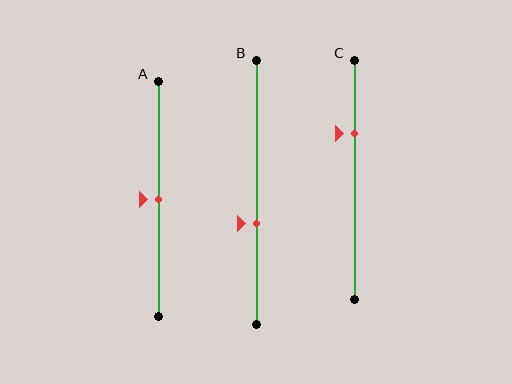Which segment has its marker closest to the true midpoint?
Segment A has its marker closest to the true midpoint.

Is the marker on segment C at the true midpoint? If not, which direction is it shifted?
No, the marker on segment C is shifted upward by about 19% of the segment length.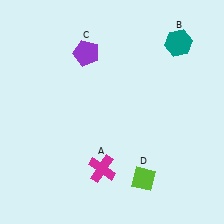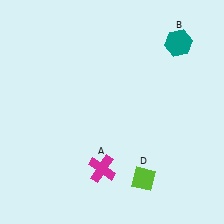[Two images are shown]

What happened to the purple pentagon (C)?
The purple pentagon (C) was removed in Image 2. It was in the top-left area of Image 1.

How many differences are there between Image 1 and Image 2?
There is 1 difference between the two images.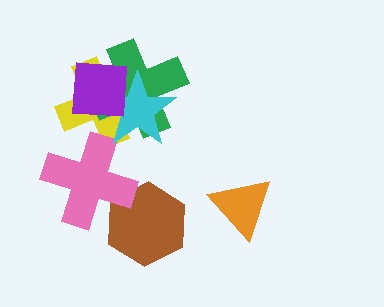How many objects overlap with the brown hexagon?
1 object overlaps with the brown hexagon.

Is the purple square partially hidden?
No, no other shape covers it.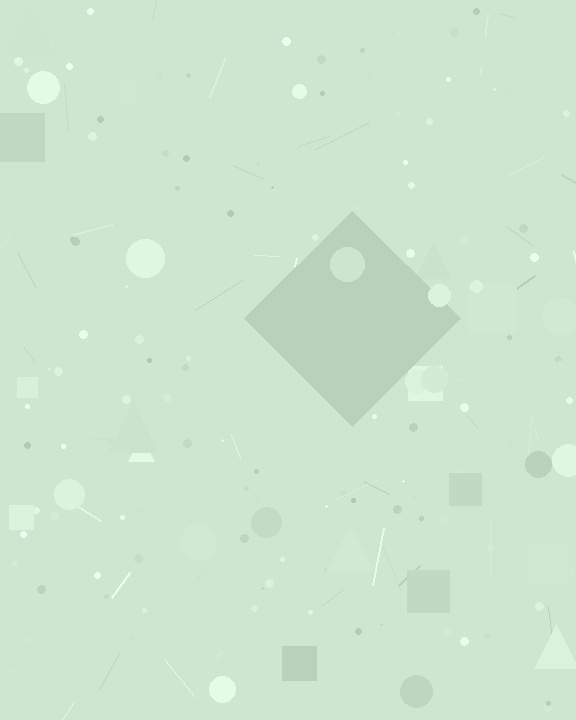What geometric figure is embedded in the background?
A diamond is embedded in the background.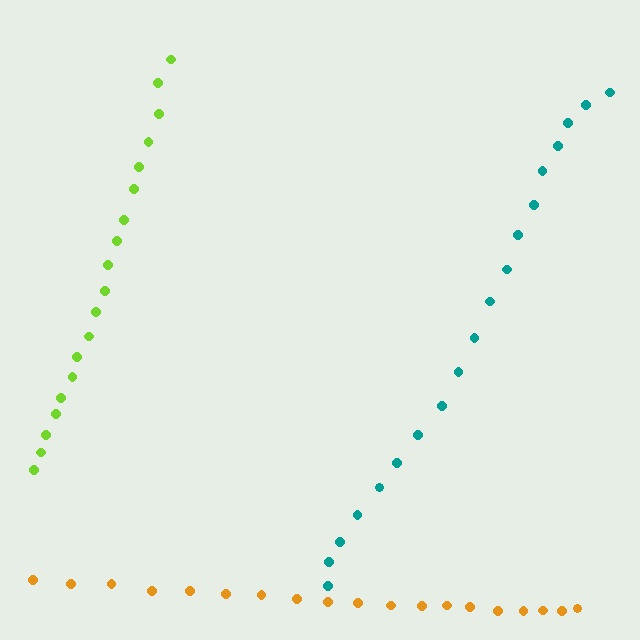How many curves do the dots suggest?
There are 3 distinct paths.